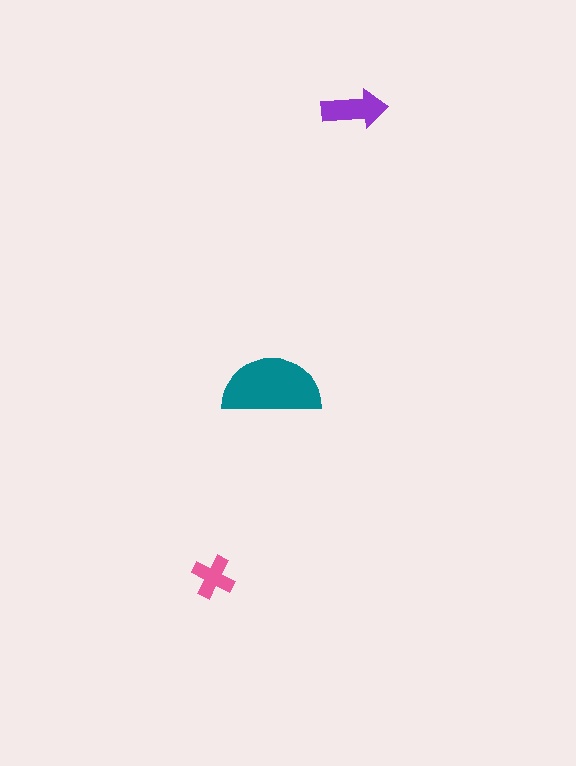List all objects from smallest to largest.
The pink cross, the purple arrow, the teal semicircle.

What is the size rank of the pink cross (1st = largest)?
3rd.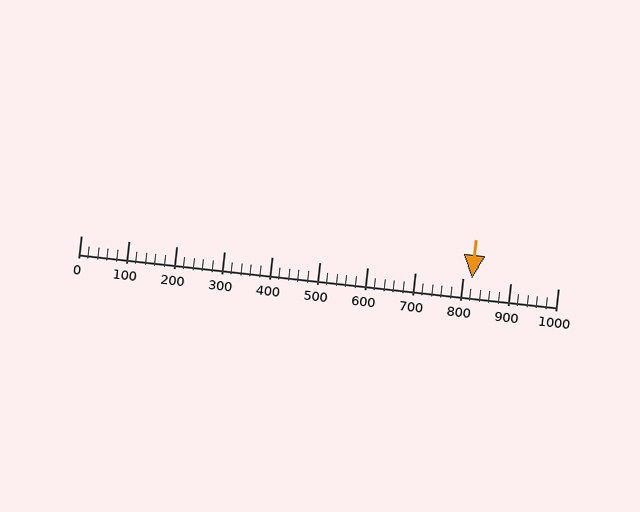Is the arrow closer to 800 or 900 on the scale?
The arrow is closer to 800.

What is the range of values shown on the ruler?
The ruler shows values from 0 to 1000.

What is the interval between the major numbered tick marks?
The major tick marks are spaced 100 units apart.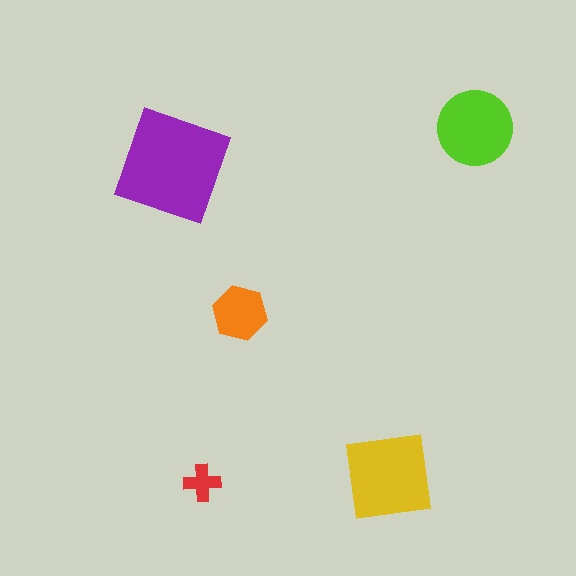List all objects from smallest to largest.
The red cross, the orange hexagon, the lime circle, the yellow square, the purple square.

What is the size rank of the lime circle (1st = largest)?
3rd.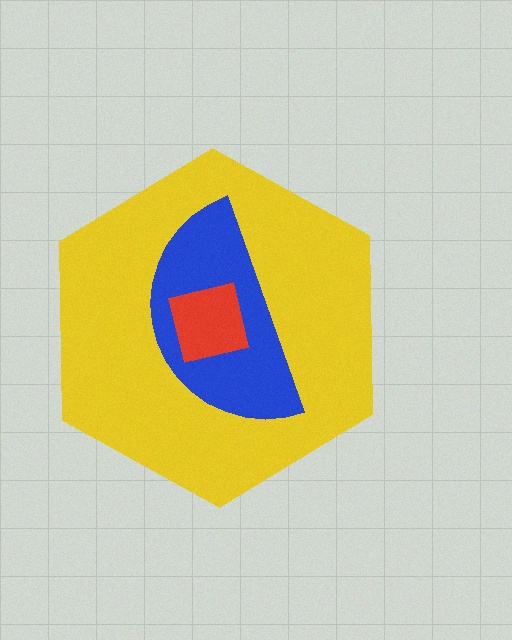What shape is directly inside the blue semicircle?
The red square.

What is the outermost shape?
The yellow hexagon.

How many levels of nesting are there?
3.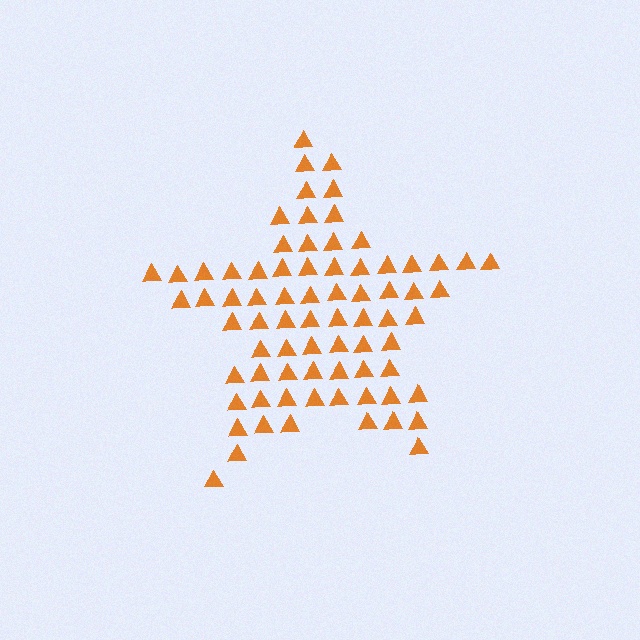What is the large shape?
The large shape is a star.